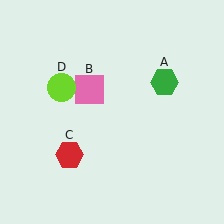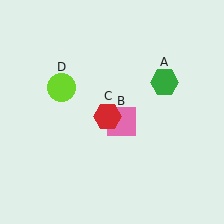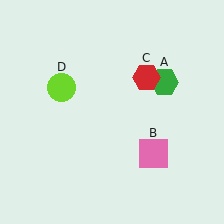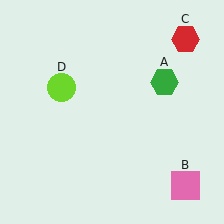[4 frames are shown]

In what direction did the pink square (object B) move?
The pink square (object B) moved down and to the right.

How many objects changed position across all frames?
2 objects changed position: pink square (object B), red hexagon (object C).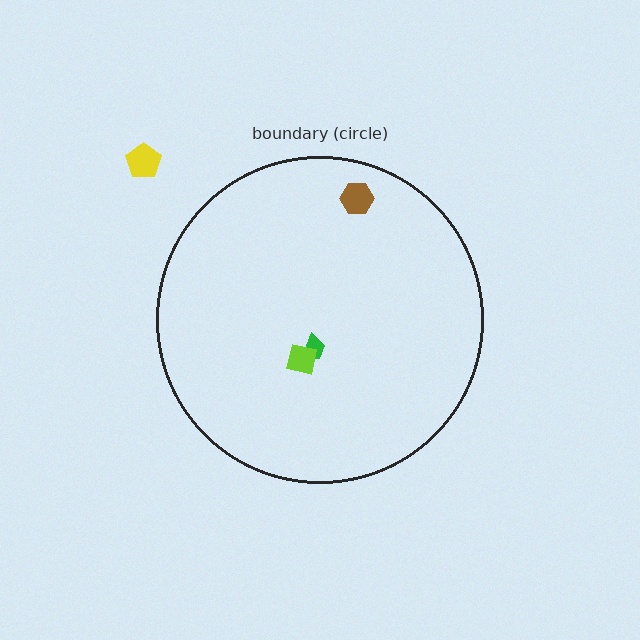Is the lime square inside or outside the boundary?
Inside.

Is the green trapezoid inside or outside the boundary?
Inside.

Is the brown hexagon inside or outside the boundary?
Inside.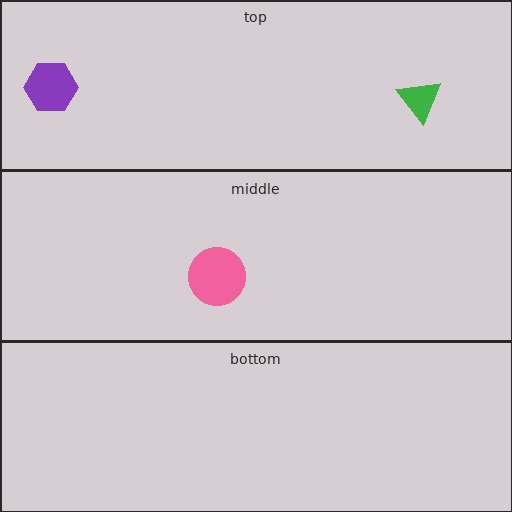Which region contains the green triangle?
The top region.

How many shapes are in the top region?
2.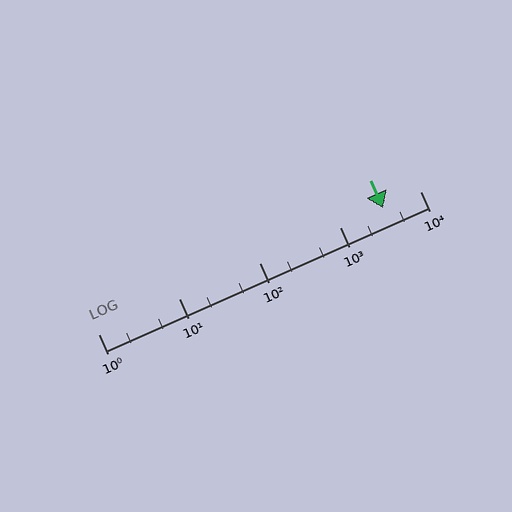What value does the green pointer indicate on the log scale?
The pointer indicates approximately 3500.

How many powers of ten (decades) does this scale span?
The scale spans 4 decades, from 1 to 10000.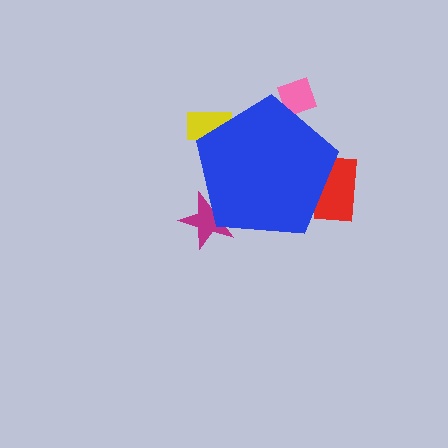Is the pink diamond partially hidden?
Yes, the pink diamond is partially hidden behind the blue pentagon.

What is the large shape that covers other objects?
A blue pentagon.